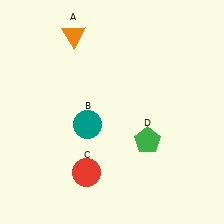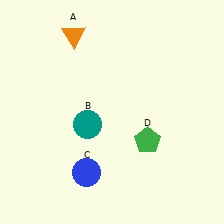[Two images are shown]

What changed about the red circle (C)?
In Image 1, C is red. In Image 2, it changed to blue.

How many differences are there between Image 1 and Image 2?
There is 1 difference between the two images.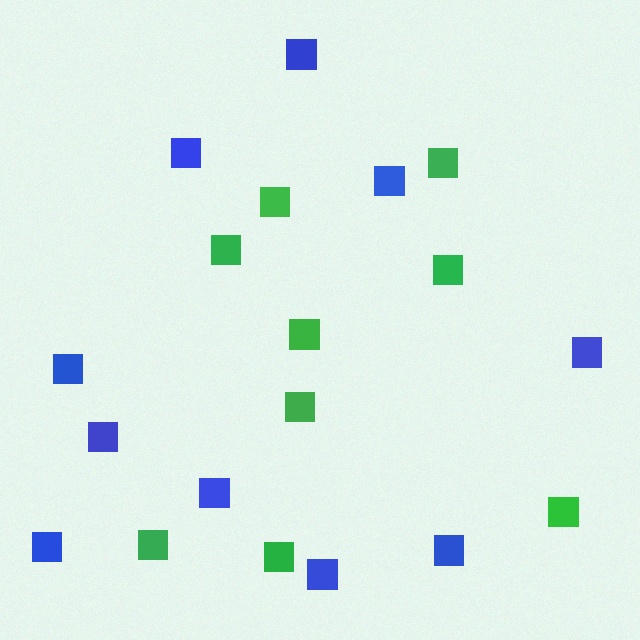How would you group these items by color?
There are 2 groups: one group of green squares (9) and one group of blue squares (10).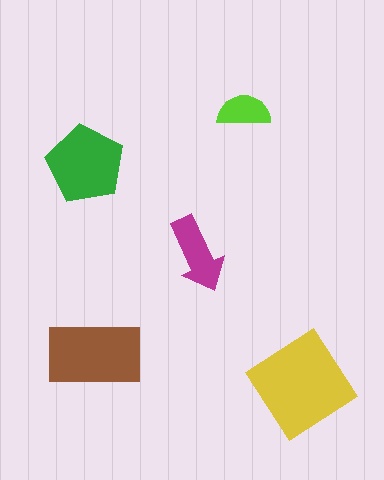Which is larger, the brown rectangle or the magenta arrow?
The brown rectangle.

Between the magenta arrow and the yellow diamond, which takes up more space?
The yellow diamond.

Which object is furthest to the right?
The yellow diamond is rightmost.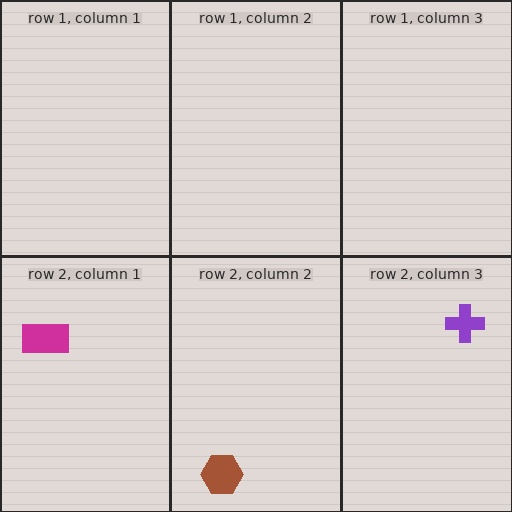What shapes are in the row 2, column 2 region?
The brown hexagon.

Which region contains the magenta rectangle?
The row 2, column 1 region.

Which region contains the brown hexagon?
The row 2, column 2 region.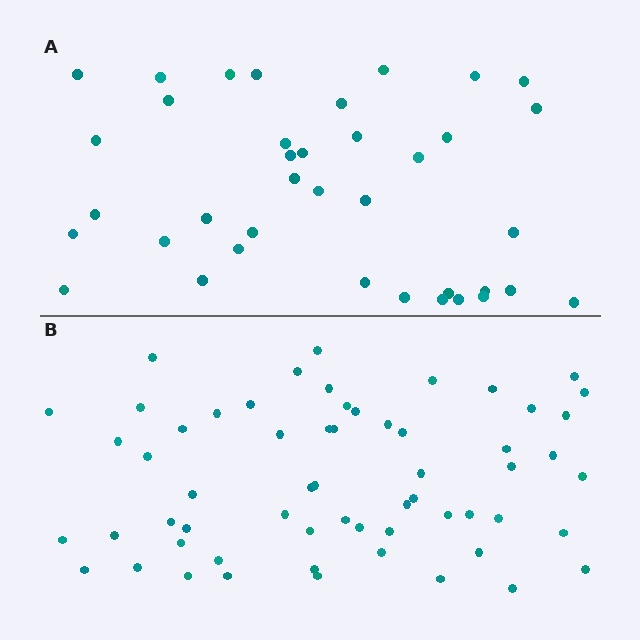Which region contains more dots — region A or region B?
Region B (the bottom region) has more dots.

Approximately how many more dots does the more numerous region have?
Region B has approximately 20 more dots than region A.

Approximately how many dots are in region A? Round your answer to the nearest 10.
About 40 dots. (The exact count is 38, which rounds to 40.)